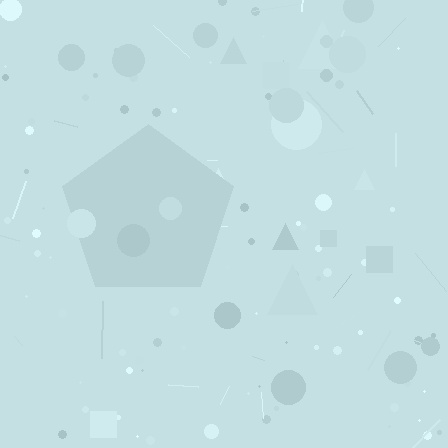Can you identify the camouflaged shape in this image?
The camouflaged shape is a pentagon.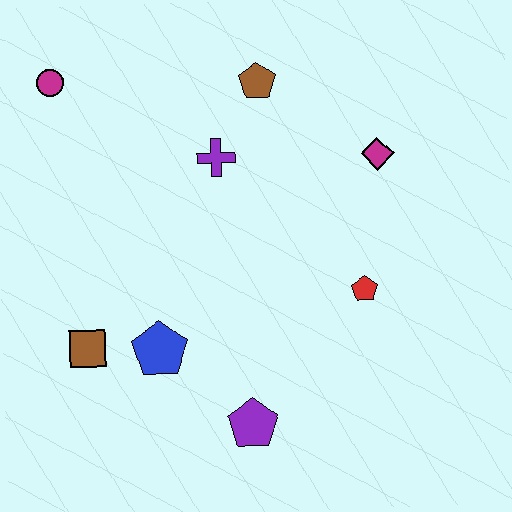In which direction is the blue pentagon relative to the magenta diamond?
The blue pentagon is to the left of the magenta diamond.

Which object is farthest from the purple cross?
The purple pentagon is farthest from the purple cross.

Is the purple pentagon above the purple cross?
No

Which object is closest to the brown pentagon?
The purple cross is closest to the brown pentagon.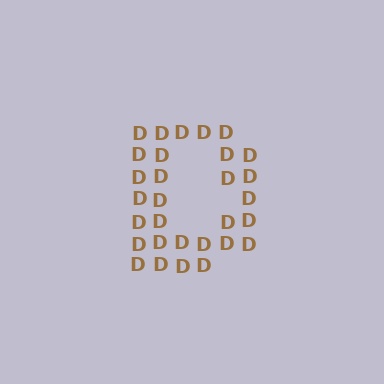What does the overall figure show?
The overall figure shows the letter D.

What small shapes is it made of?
It is made of small letter D's.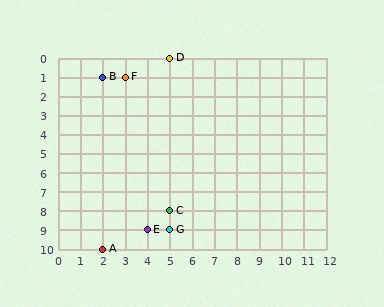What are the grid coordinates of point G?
Point G is at grid coordinates (5, 9).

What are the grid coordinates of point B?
Point B is at grid coordinates (2, 1).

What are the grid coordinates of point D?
Point D is at grid coordinates (5, 0).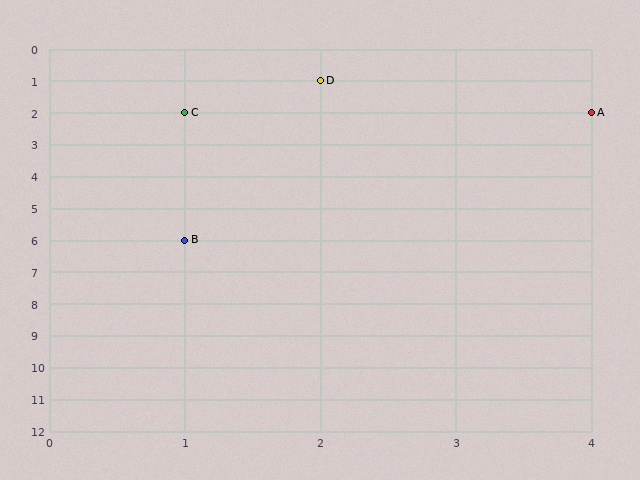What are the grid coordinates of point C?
Point C is at grid coordinates (1, 2).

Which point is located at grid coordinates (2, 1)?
Point D is at (2, 1).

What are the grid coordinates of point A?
Point A is at grid coordinates (4, 2).